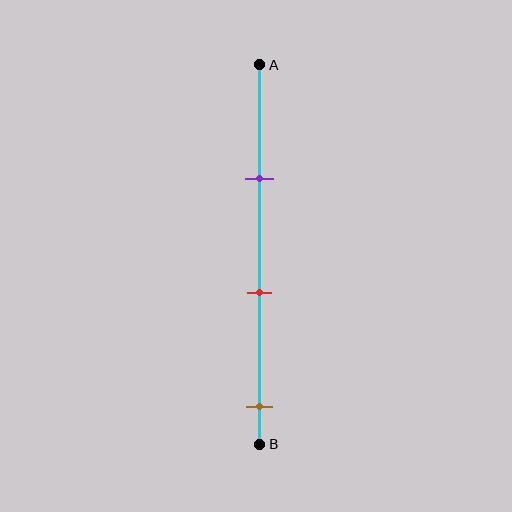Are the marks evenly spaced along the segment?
Yes, the marks are approximately evenly spaced.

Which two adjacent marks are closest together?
The purple and red marks are the closest adjacent pair.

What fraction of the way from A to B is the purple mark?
The purple mark is approximately 30% (0.3) of the way from A to B.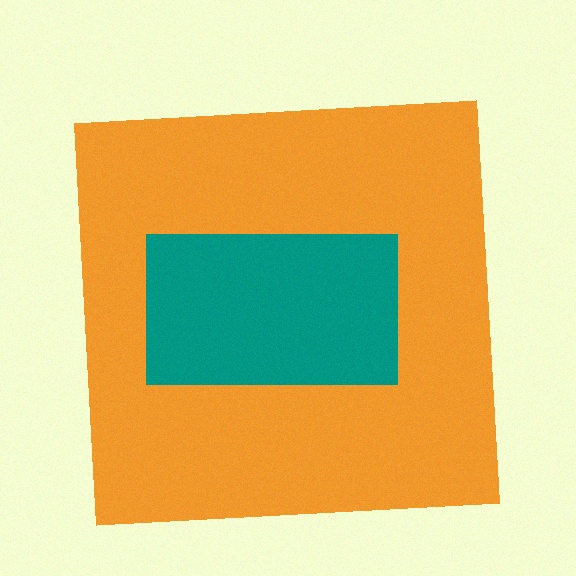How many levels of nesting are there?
2.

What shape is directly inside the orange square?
The teal rectangle.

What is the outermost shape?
The orange square.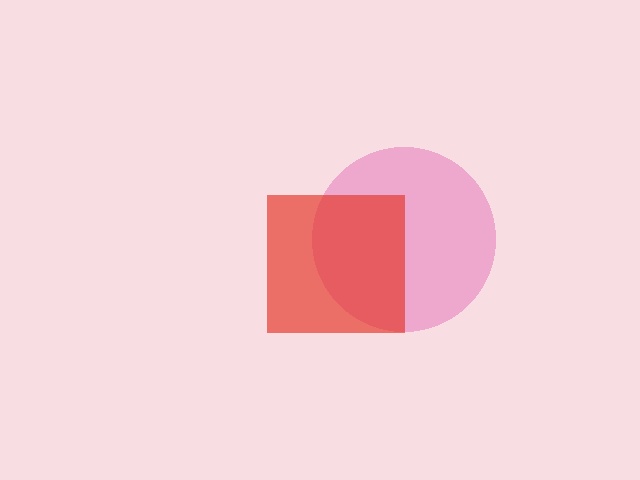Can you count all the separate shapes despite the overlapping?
Yes, there are 2 separate shapes.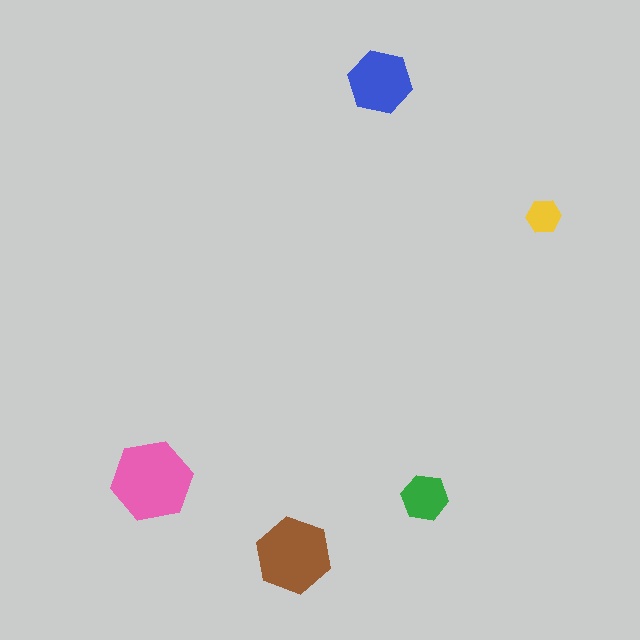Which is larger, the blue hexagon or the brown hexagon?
The brown one.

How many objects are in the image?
There are 5 objects in the image.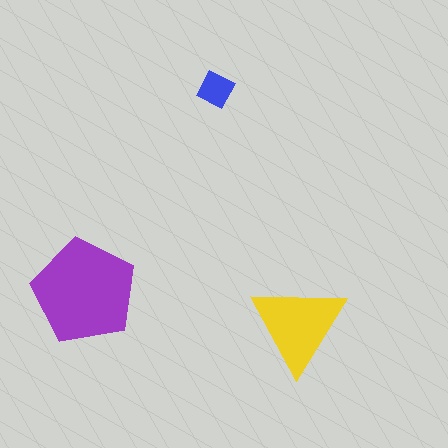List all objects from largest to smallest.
The purple pentagon, the yellow triangle, the blue diamond.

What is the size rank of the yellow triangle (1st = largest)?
2nd.